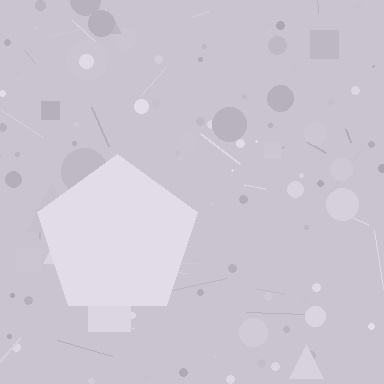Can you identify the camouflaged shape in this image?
The camouflaged shape is a pentagon.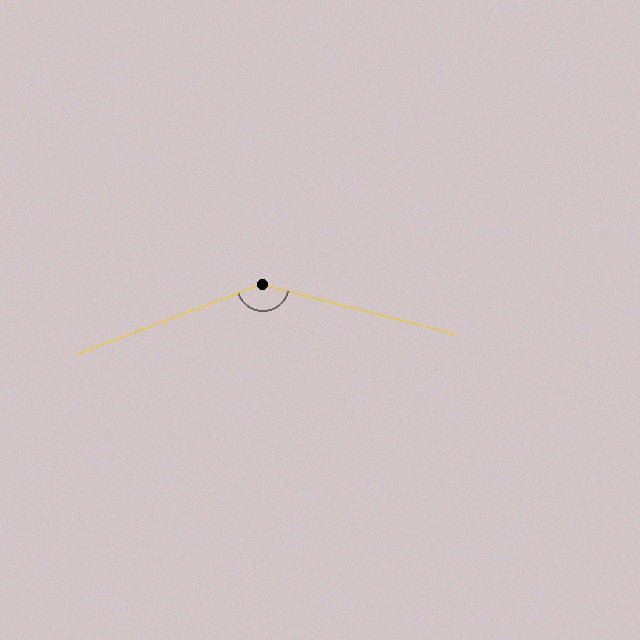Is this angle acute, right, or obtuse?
It is obtuse.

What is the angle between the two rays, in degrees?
Approximately 145 degrees.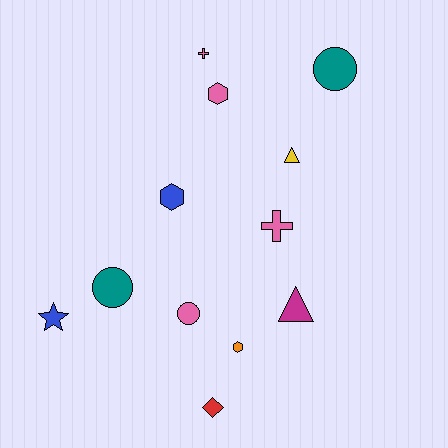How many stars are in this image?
There is 1 star.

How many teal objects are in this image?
There are 2 teal objects.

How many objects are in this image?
There are 12 objects.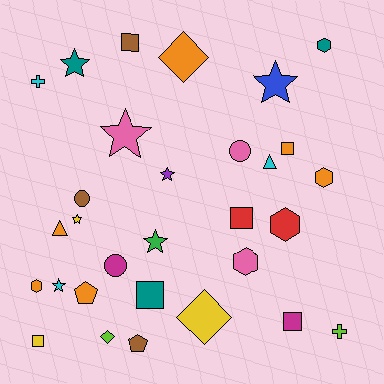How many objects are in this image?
There are 30 objects.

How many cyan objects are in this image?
There are 3 cyan objects.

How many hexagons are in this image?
There are 5 hexagons.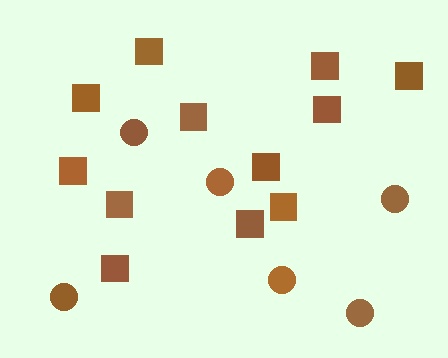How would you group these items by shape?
There are 2 groups: one group of squares (12) and one group of circles (6).